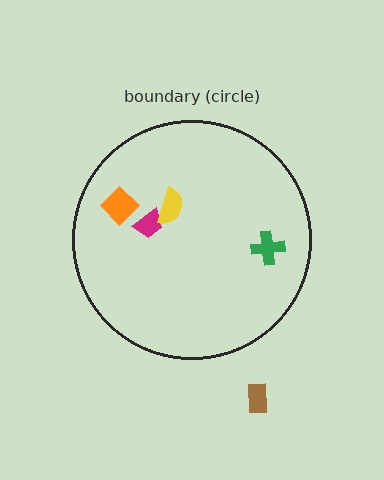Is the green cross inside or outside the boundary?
Inside.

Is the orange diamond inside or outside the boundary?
Inside.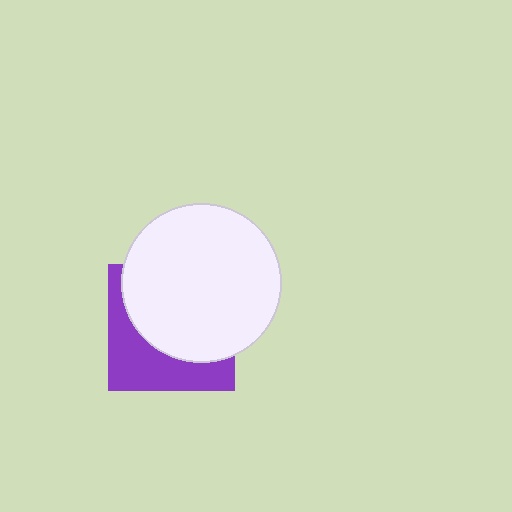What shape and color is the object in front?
The object in front is a white circle.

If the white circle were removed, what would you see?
You would see the complete purple square.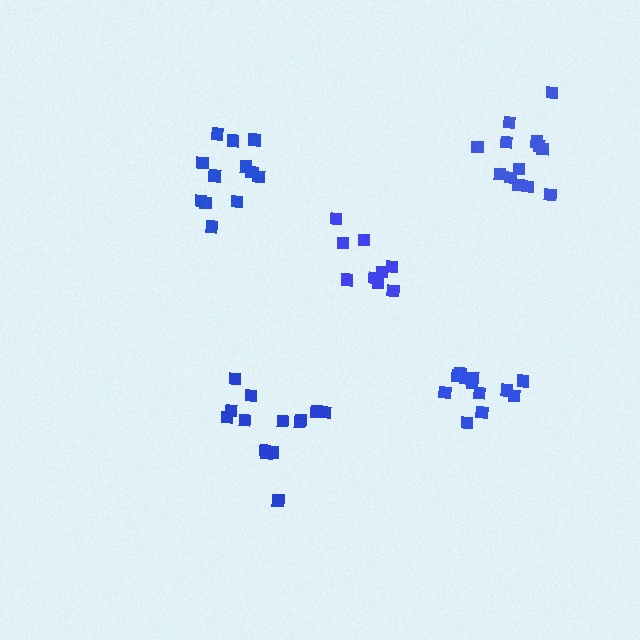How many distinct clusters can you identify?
There are 5 distinct clusters.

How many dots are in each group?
Group 1: 13 dots, Group 2: 12 dots, Group 3: 14 dots, Group 4: 9 dots, Group 5: 12 dots (60 total).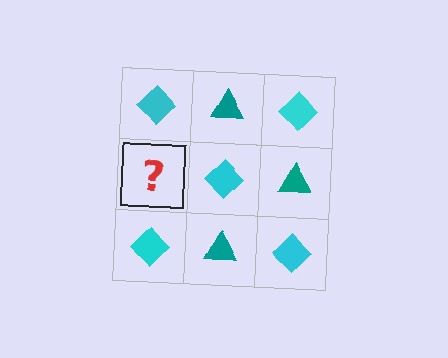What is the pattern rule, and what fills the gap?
The rule is that it alternates cyan diamond and teal triangle in a checkerboard pattern. The gap should be filled with a teal triangle.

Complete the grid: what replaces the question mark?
The question mark should be replaced with a teal triangle.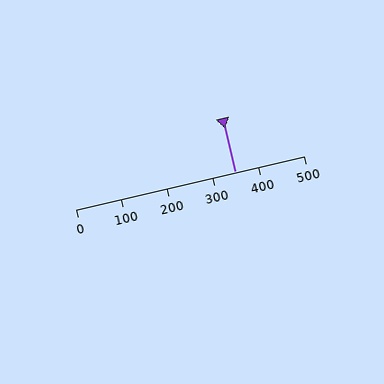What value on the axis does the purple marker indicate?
The marker indicates approximately 350.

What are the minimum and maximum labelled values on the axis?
The axis runs from 0 to 500.